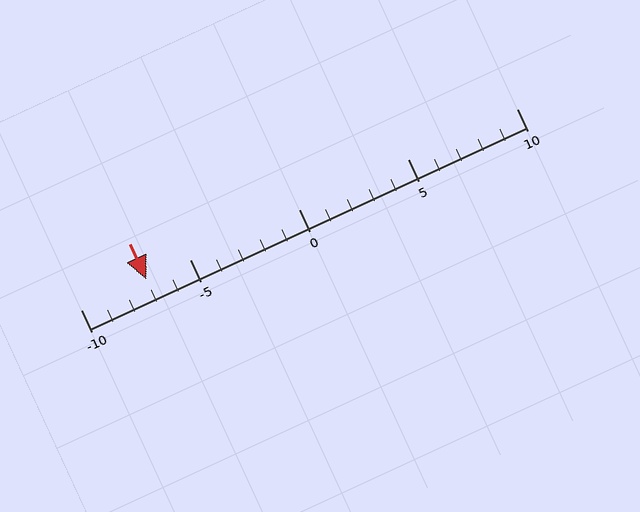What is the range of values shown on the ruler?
The ruler shows values from -10 to 10.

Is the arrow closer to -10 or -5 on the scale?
The arrow is closer to -5.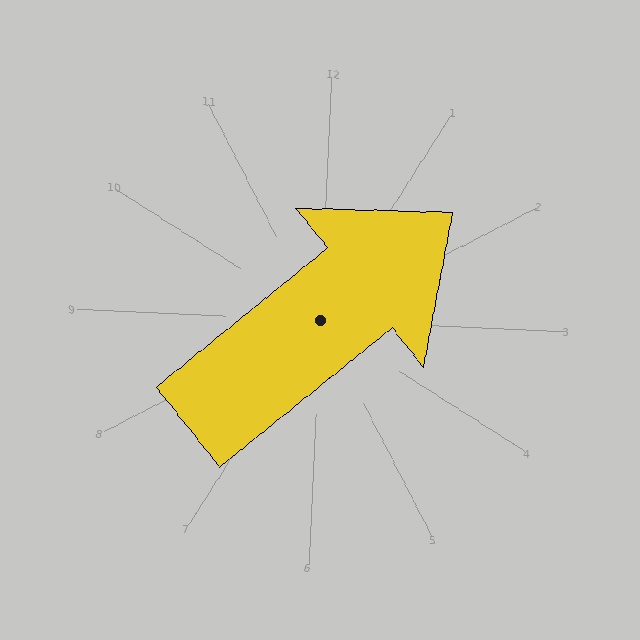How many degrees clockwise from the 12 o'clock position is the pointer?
Approximately 48 degrees.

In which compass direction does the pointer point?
Northeast.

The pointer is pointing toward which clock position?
Roughly 2 o'clock.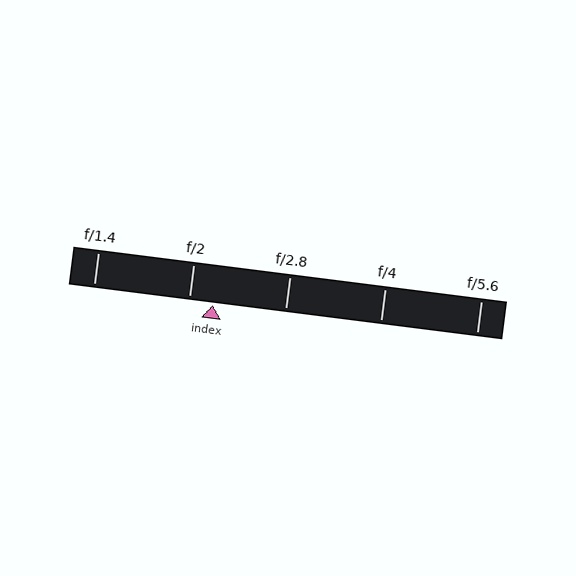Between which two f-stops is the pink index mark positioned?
The index mark is between f/2 and f/2.8.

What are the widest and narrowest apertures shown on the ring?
The widest aperture shown is f/1.4 and the narrowest is f/5.6.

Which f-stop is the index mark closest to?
The index mark is closest to f/2.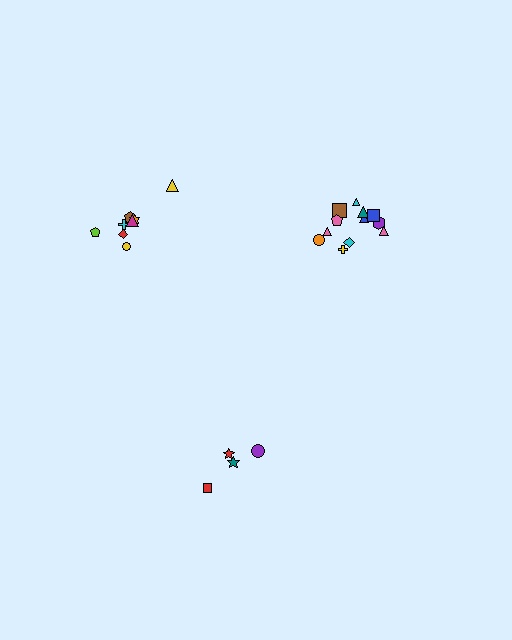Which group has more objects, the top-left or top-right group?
The top-right group.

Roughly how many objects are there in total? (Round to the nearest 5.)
Roughly 25 objects in total.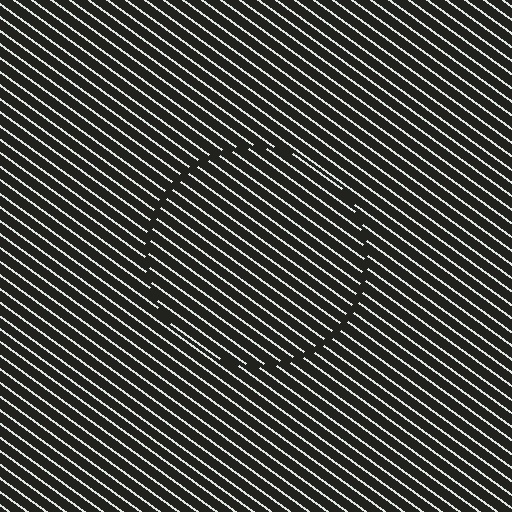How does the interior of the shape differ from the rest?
The interior of the shape contains the same grating, shifted by half a period — the contour is defined by the phase discontinuity where line-ends from the inner and outer gratings abut.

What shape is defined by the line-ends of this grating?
An illusory circle. The interior of the shape contains the same grating, shifted by half a period — the contour is defined by the phase discontinuity where line-ends from the inner and outer gratings abut.